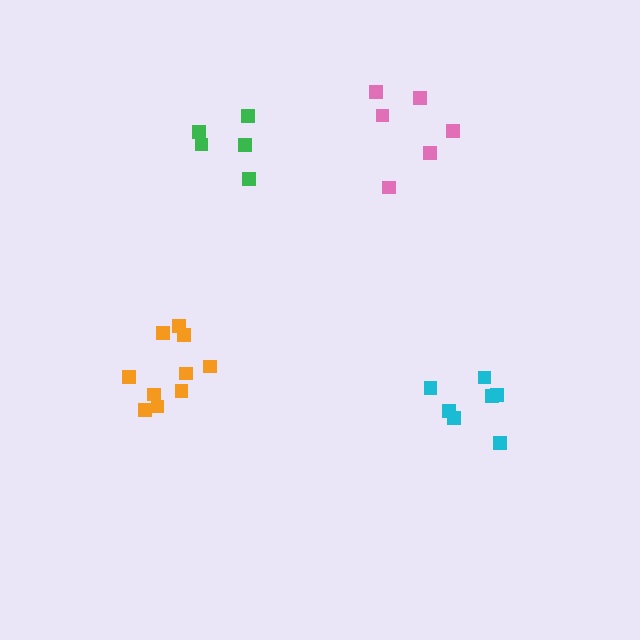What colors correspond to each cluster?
The clusters are colored: green, cyan, orange, pink.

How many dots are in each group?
Group 1: 5 dots, Group 2: 7 dots, Group 3: 10 dots, Group 4: 6 dots (28 total).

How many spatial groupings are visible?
There are 4 spatial groupings.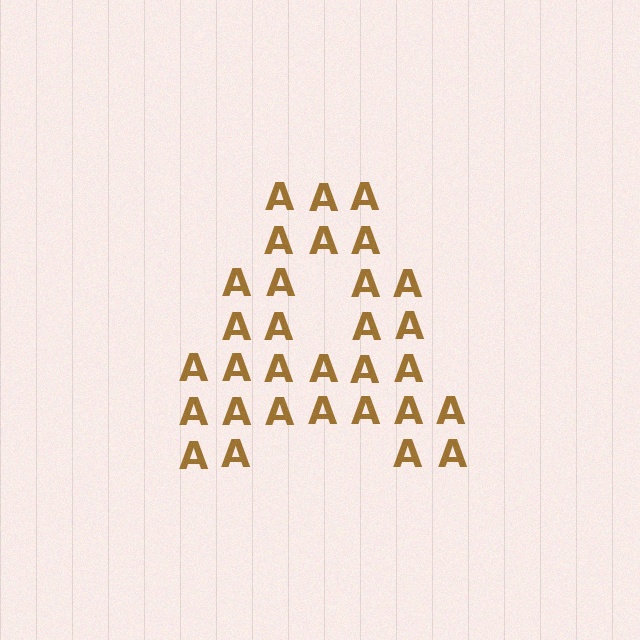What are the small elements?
The small elements are letter A's.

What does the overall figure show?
The overall figure shows the letter A.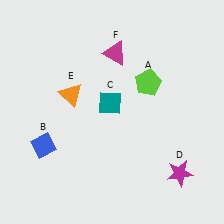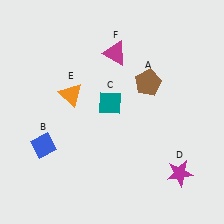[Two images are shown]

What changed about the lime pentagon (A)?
In Image 1, A is lime. In Image 2, it changed to brown.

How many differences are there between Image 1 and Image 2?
There is 1 difference between the two images.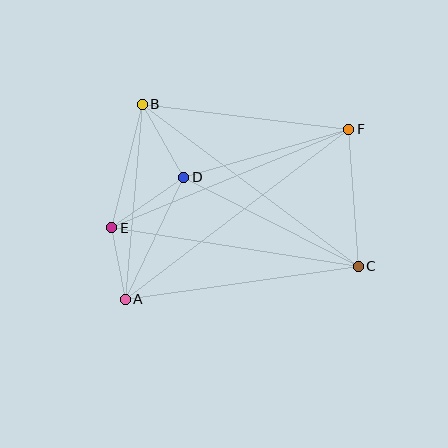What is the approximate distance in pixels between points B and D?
The distance between B and D is approximately 84 pixels.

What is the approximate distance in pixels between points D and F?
The distance between D and F is approximately 172 pixels.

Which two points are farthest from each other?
Points A and F are farthest from each other.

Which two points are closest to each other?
Points A and E are closest to each other.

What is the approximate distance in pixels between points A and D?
The distance between A and D is approximately 136 pixels.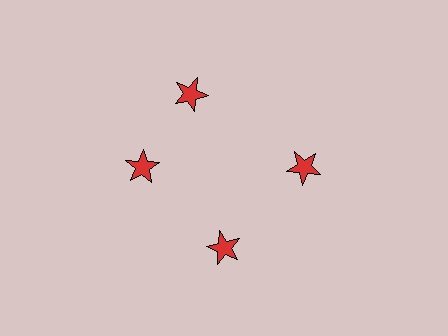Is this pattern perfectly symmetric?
No. The 4 red stars are arranged in a ring, but one element near the 12 o'clock position is rotated out of alignment along the ring, breaking the 4-fold rotational symmetry.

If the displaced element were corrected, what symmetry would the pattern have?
It would have 4-fold rotational symmetry — the pattern would map onto itself every 90 degrees.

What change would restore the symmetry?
The symmetry would be restored by rotating it back into even spacing with its neighbors so that all 4 stars sit at equal angles and equal distance from the center.